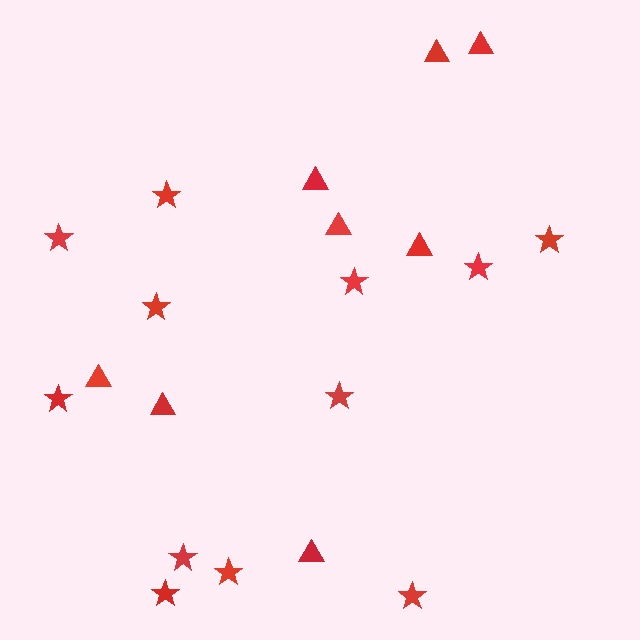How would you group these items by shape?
There are 2 groups: one group of triangles (8) and one group of stars (12).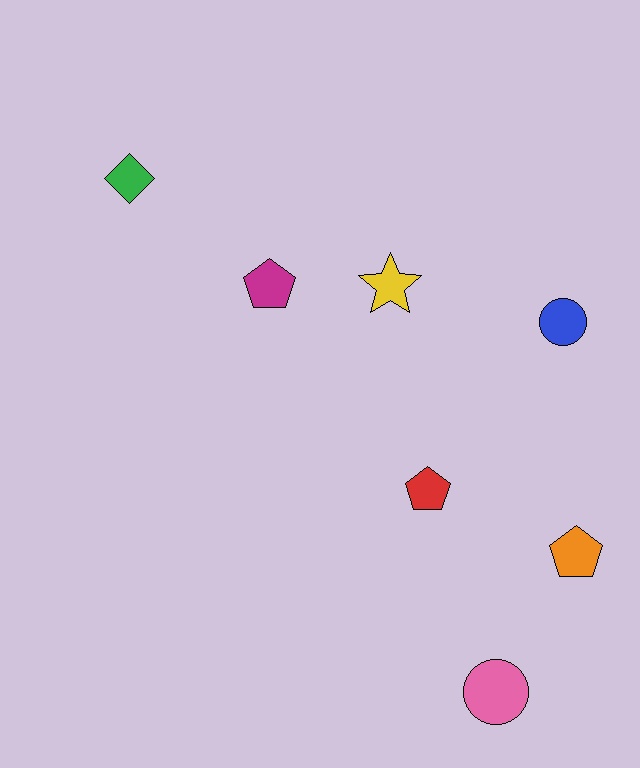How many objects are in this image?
There are 7 objects.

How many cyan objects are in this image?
There are no cyan objects.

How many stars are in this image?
There is 1 star.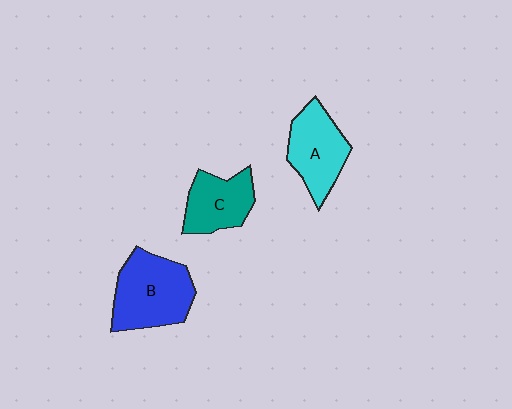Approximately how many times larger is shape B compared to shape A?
Approximately 1.3 times.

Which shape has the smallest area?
Shape C (teal).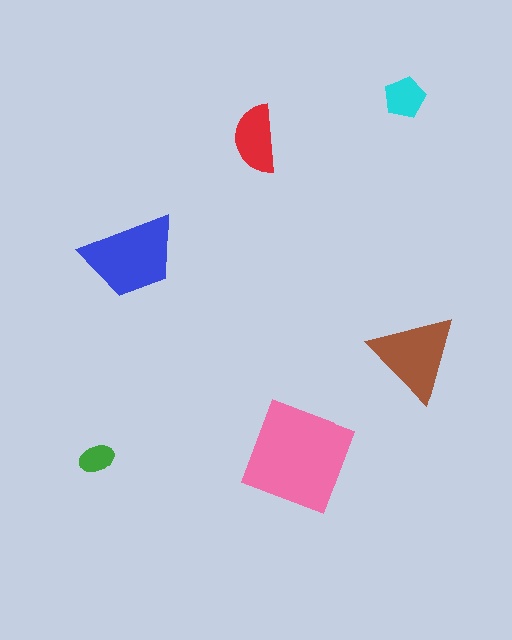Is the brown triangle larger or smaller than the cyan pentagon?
Larger.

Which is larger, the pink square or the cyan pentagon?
The pink square.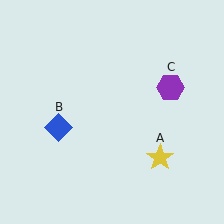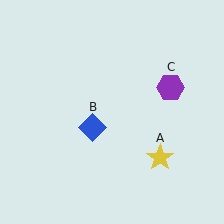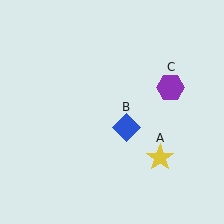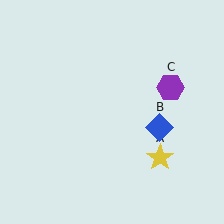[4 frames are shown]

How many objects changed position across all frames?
1 object changed position: blue diamond (object B).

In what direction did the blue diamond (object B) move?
The blue diamond (object B) moved right.